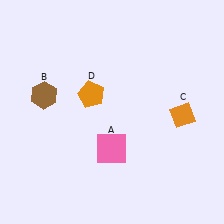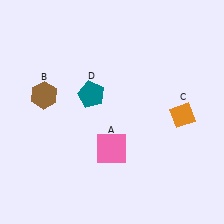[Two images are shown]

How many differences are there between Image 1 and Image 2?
There is 1 difference between the two images.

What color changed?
The pentagon (D) changed from orange in Image 1 to teal in Image 2.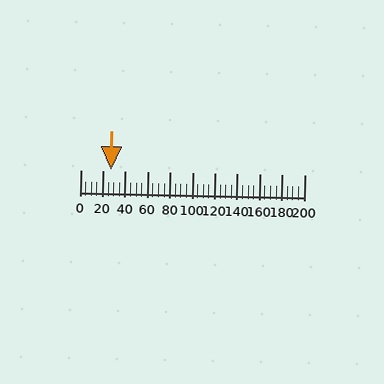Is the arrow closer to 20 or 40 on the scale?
The arrow is closer to 20.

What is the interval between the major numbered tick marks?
The major tick marks are spaced 20 units apart.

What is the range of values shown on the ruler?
The ruler shows values from 0 to 200.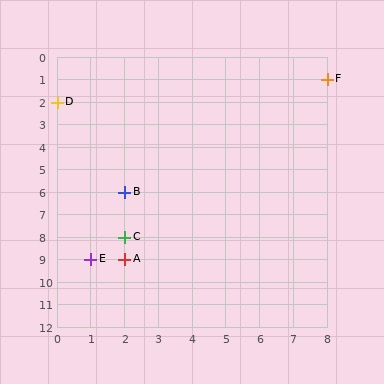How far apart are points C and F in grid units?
Points C and F are 6 columns and 7 rows apart (about 9.2 grid units diagonally).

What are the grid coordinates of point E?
Point E is at grid coordinates (1, 9).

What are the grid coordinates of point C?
Point C is at grid coordinates (2, 8).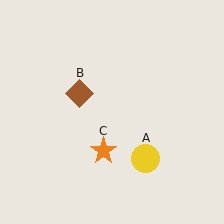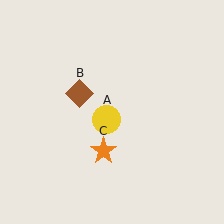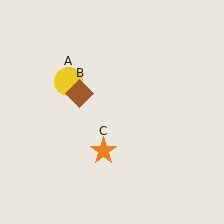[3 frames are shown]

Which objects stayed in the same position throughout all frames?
Brown diamond (object B) and orange star (object C) remained stationary.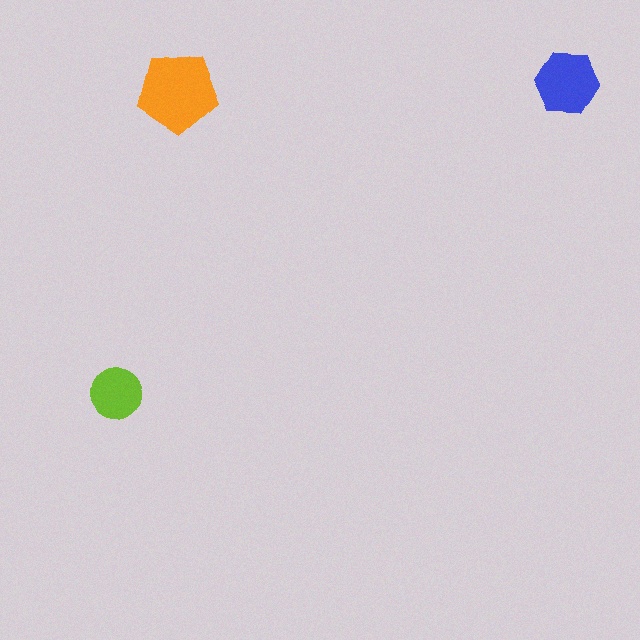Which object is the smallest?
The lime circle.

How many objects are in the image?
There are 3 objects in the image.